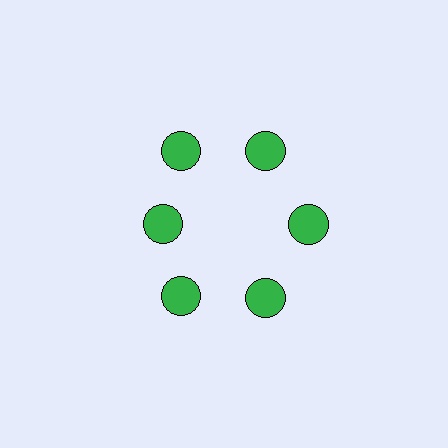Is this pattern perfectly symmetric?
No. The 6 green circles are arranged in a ring, but one element near the 9 o'clock position is pulled inward toward the center, breaking the 6-fold rotational symmetry.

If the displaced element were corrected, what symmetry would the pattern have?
It would have 6-fold rotational symmetry — the pattern would map onto itself every 60 degrees.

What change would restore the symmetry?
The symmetry would be restored by moving it outward, back onto the ring so that all 6 circles sit at equal angles and equal distance from the center.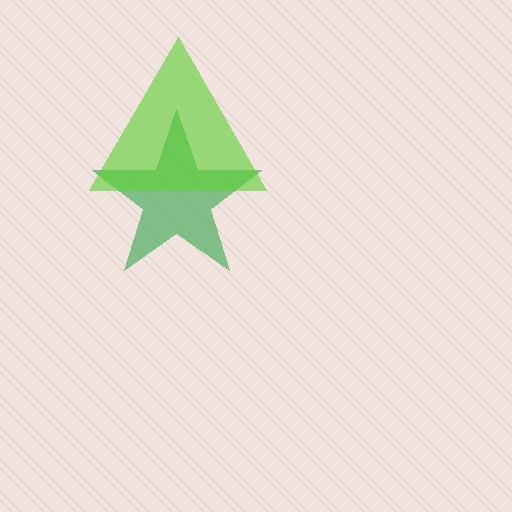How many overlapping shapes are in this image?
There are 2 overlapping shapes in the image.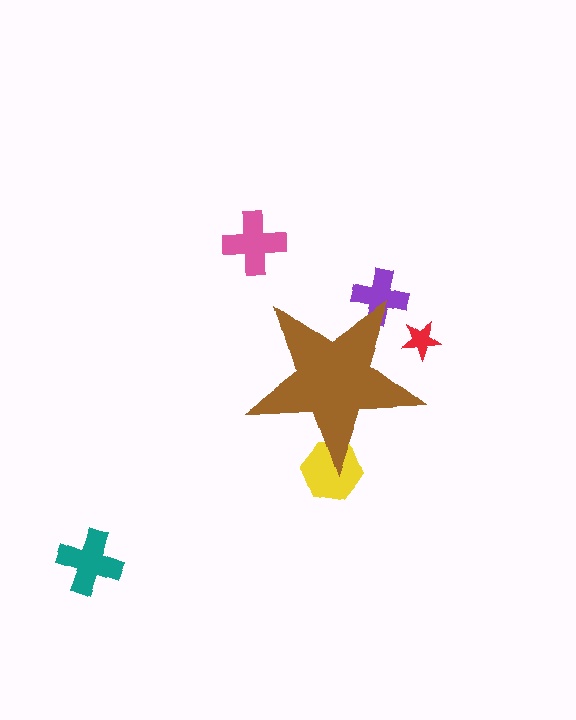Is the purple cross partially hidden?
Yes, the purple cross is partially hidden behind the brown star.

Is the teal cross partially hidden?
No, the teal cross is fully visible.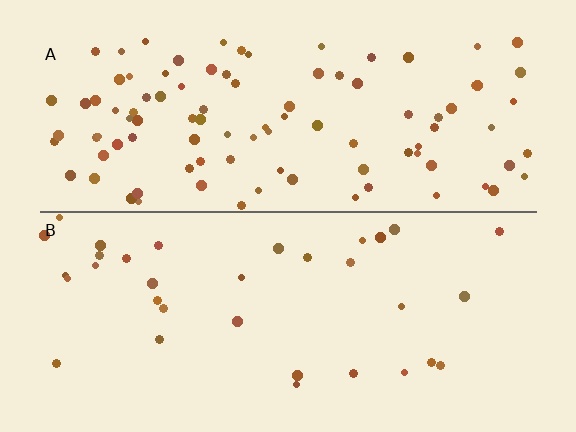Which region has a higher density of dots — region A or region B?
A (the top).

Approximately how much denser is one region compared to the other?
Approximately 2.9× — region A over region B.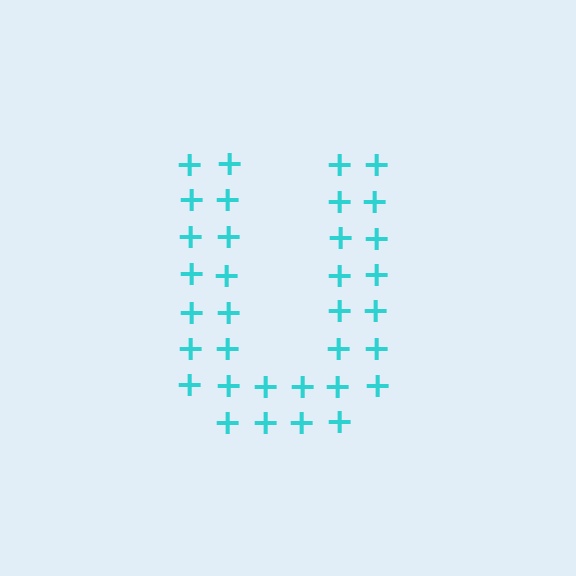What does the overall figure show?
The overall figure shows the letter U.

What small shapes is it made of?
It is made of small plus signs.